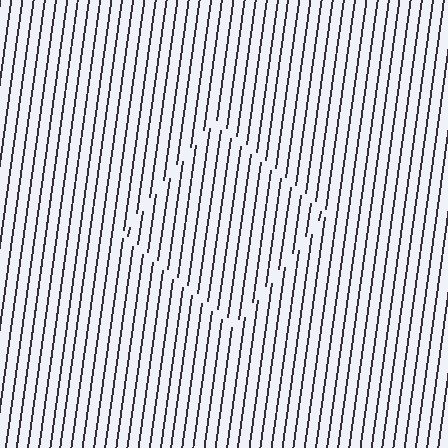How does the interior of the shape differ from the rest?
The interior of the shape contains the same grating, shifted by half a period — the contour is defined by the phase discontinuity where line-ends from the inner and outer gratings abut.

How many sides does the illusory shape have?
4 sides — the line-ends trace a square.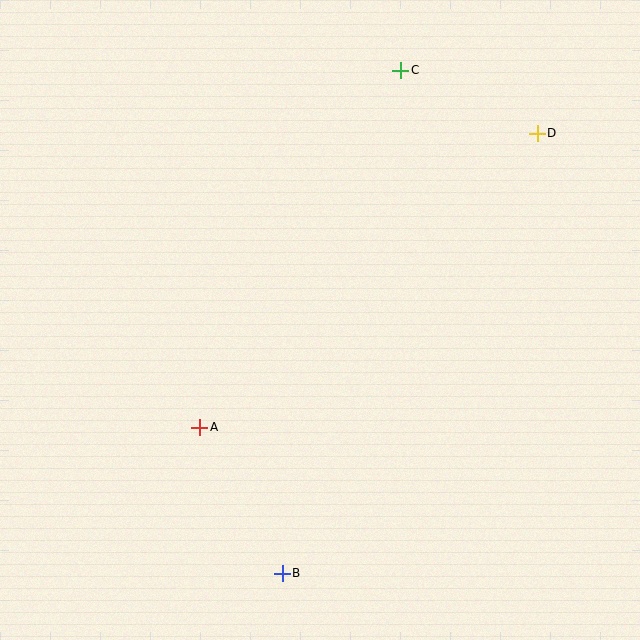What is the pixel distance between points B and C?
The distance between B and C is 516 pixels.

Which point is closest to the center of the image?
Point A at (200, 427) is closest to the center.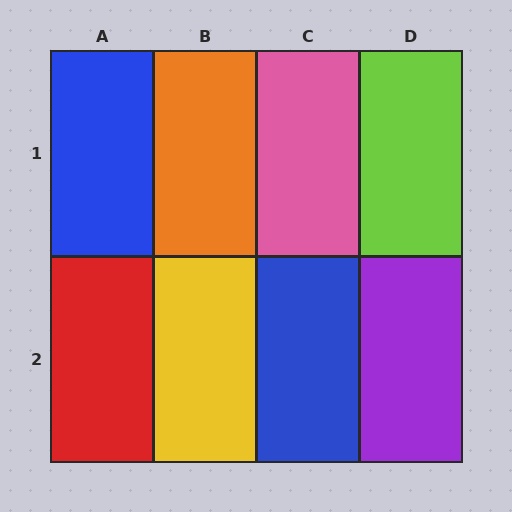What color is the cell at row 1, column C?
Pink.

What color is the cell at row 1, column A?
Blue.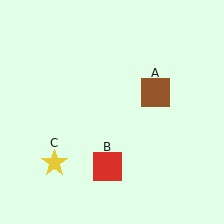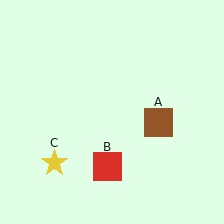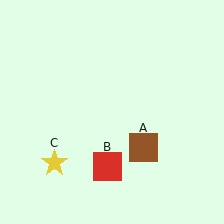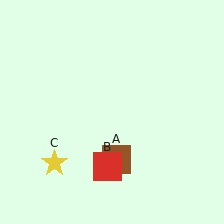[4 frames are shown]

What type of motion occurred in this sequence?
The brown square (object A) rotated clockwise around the center of the scene.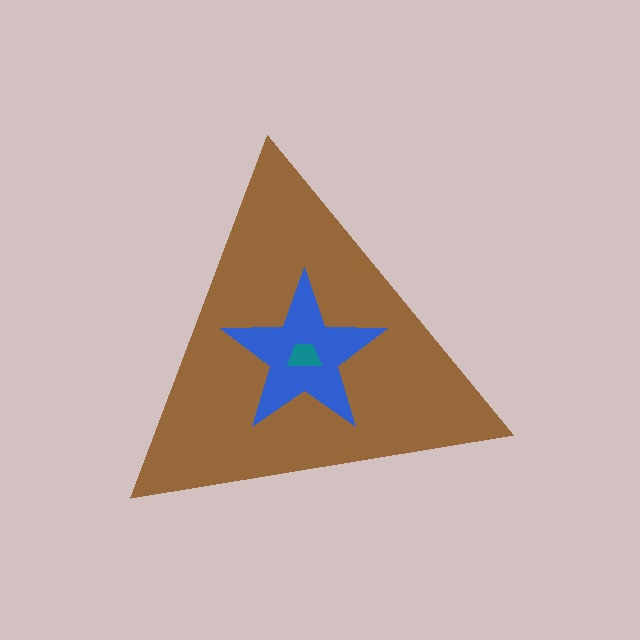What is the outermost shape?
The brown triangle.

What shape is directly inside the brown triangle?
The blue star.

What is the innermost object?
The teal trapezoid.